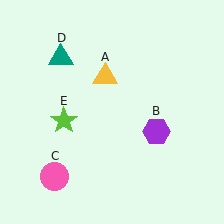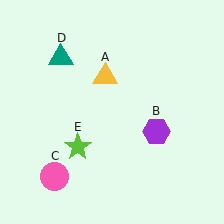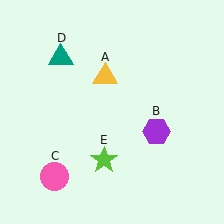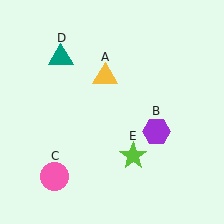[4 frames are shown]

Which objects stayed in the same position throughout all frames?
Yellow triangle (object A) and purple hexagon (object B) and pink circle (object C) and teal triangle (object D) remained stationary.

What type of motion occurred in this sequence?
The lime star (object E) rotated counterclockwise around the center of the scene.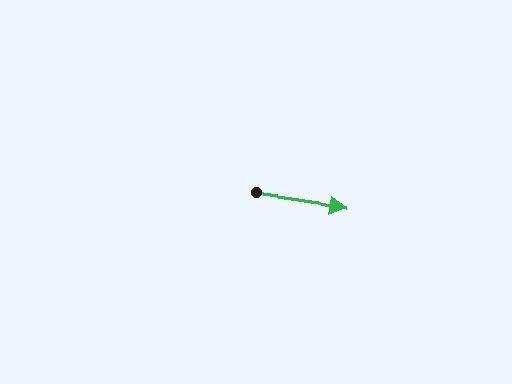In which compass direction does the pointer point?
East.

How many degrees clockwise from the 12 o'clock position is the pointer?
Approximately 99 degrees.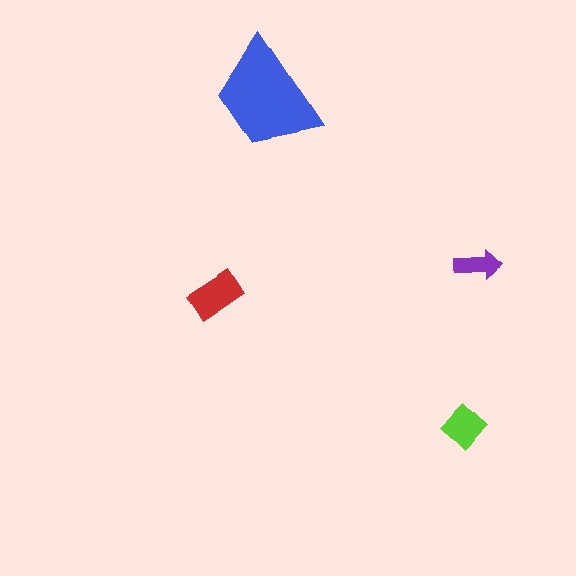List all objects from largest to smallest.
The blue trapezoid, the red rectangle, the lime diamond, the purple arrow.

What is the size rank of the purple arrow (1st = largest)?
4th.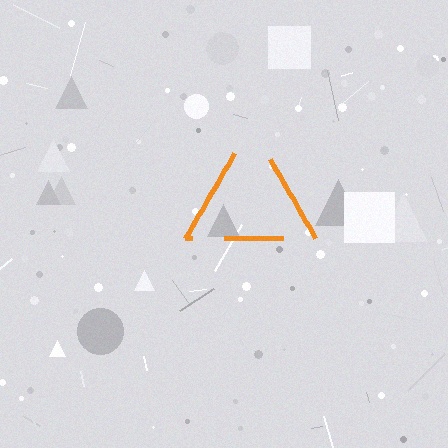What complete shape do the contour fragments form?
The contour fragments form a triangle.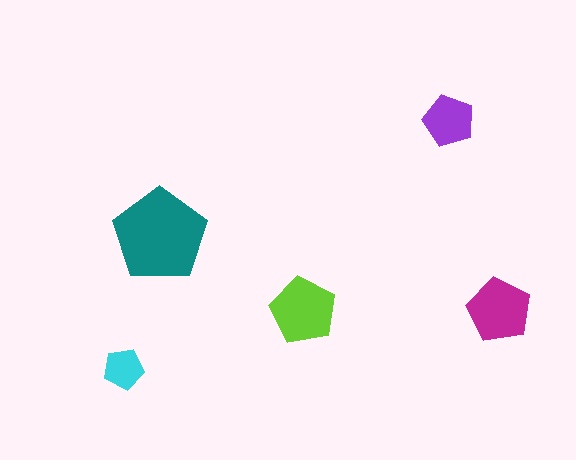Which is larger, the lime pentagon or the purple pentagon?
The lime one.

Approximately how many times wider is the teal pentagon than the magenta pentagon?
About 1.5 times wider.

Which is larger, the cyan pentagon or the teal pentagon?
The teal one.